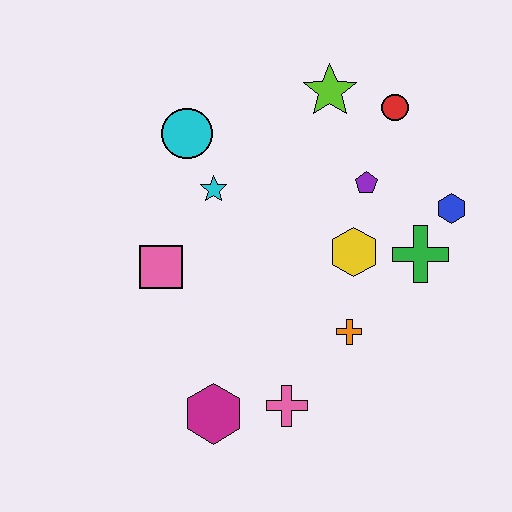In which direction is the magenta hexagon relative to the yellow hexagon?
The magenta hexagon is below the yellow hexagon.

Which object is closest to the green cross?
The blue hexagon is closest to the green cross.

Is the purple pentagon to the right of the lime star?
Yes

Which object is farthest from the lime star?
The magenta hexagon is farthest from the lime star.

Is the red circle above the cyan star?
Yes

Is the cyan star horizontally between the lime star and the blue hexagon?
No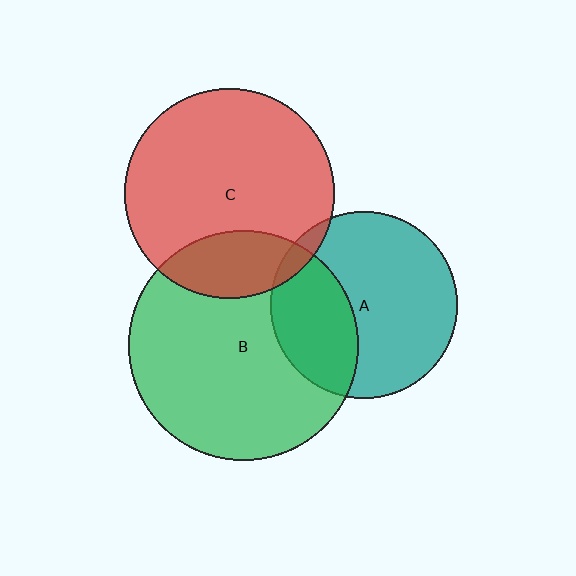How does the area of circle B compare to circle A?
Approximately 1.5 times.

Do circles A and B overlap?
Yes.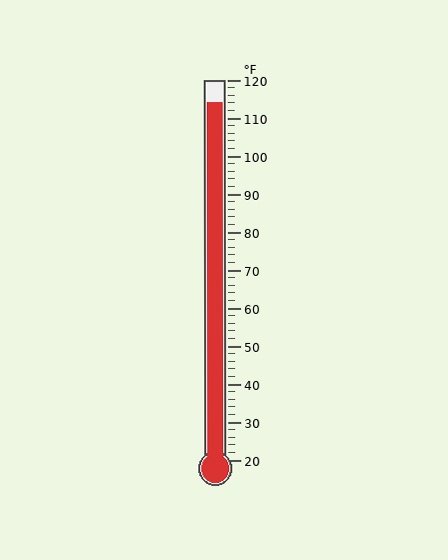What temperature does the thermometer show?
The thermometer shows approximately 114°F.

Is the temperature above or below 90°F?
The temperature is above 90°F.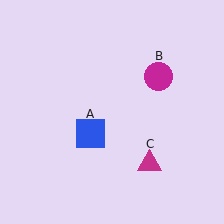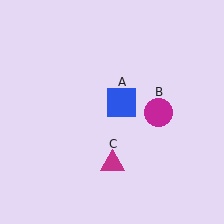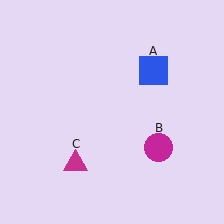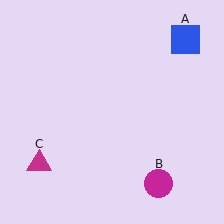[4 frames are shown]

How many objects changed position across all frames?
3 objects changed position: blue square (object A), magenta circle (object B), magenta triangle (object C).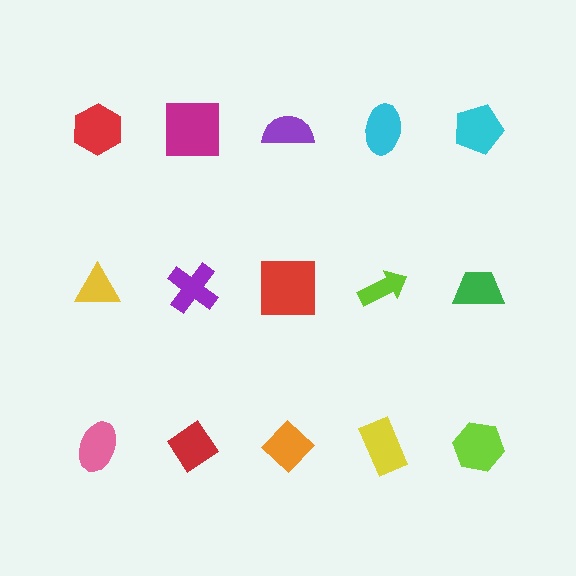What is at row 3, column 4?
A yellow rectangle.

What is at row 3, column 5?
A lime hexagon.